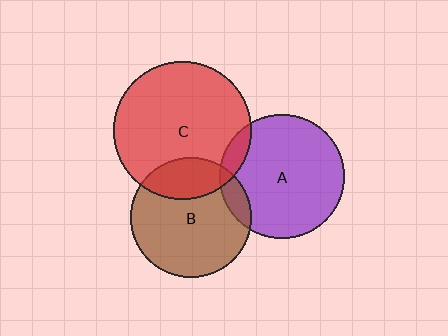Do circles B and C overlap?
Yes.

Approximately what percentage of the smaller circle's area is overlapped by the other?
Approximately 25%.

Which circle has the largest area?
Circle C (red).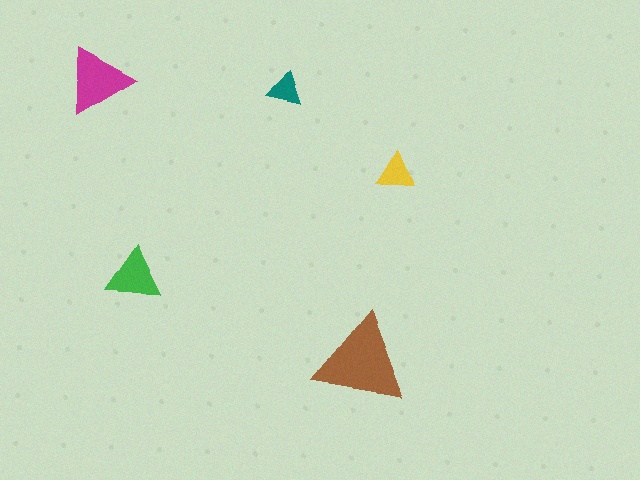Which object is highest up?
The magenta triangle is topmost.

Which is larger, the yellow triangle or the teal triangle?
The yellow one.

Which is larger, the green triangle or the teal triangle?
The green one.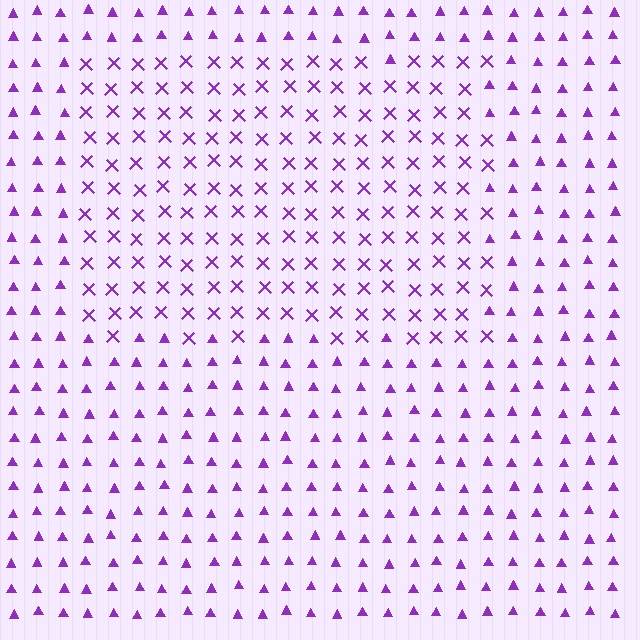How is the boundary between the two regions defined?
The boundary is defined by a change in element shape: X marks inside vs. triangles outside. All elements share the same color and spacing.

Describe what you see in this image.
The image is filled with small purple elements arranged in a uniform grid. A rectangle-shaped region contains X marks, while the surrounding area contains triangles. The boundary is defined purely by the change in element shape.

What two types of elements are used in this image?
The image uses X marks inside the rectangle region and triangles outside it.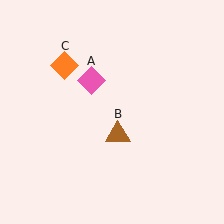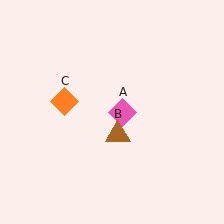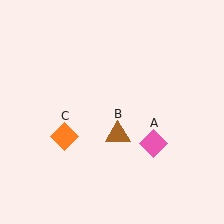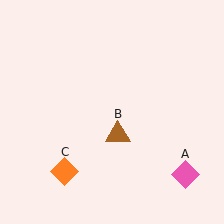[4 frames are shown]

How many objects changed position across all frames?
2 objects changed position: pink diamond (object A), orange diamond (object C).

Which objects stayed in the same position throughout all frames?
Brown triangle (object B) remained stationary.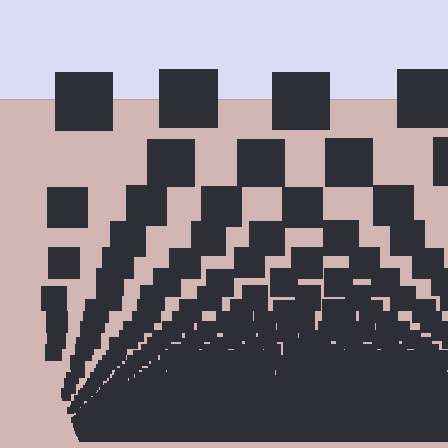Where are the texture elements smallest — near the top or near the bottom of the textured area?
Near the bottom.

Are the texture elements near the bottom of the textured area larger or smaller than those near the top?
Smaller. The gradient is inverted — elements near the bottom are smaller and denser.